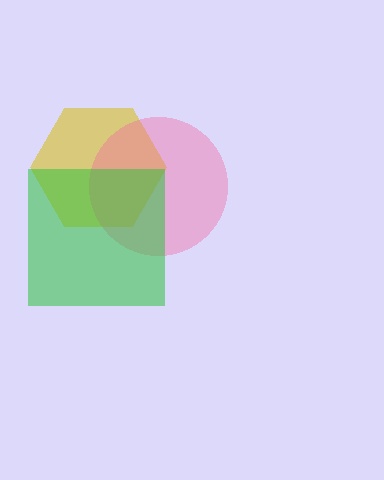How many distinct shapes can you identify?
There are 3 distinct shapes: a yellow hexagon, a pink circle, a green square.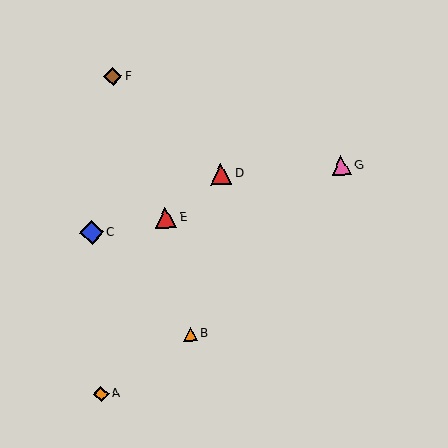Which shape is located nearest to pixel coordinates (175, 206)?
The red triangle (labeled E) at (166, 218) is nearest to that location.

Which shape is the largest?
The blue diamond (labeled C) is the largest.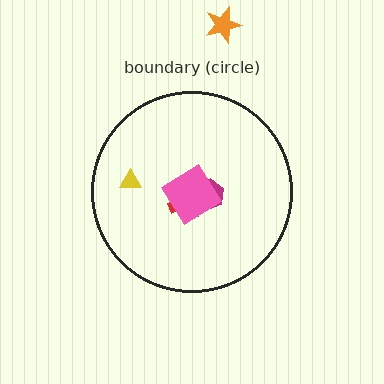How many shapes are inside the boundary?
4 inside, 1 outside.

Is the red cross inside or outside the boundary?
Inside.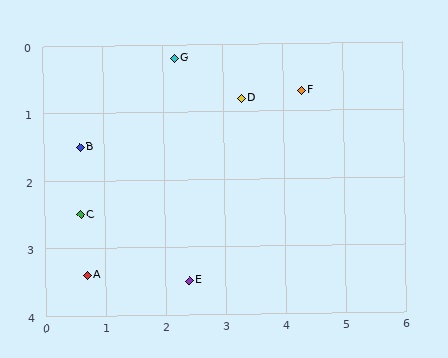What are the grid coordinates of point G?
Point G is at approximately (2.2, 0.2).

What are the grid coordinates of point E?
Point E is at approximately (2.4, 3.5).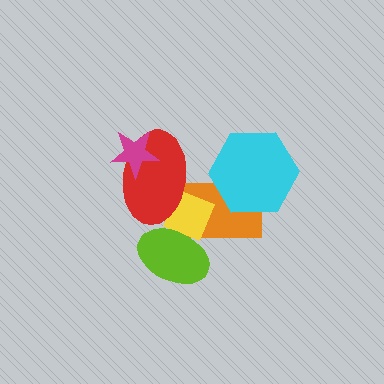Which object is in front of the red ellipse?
The magenta star is in front of the red ellipse.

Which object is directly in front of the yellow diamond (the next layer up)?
The lime ellipse is directly in front of the yellow diamond.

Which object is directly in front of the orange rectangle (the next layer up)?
The yellow diamond is directly in front of the orange rectangle.